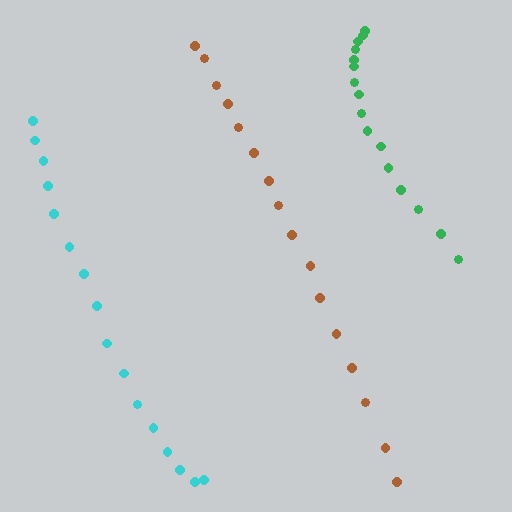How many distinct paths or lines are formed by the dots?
There are 3 distinct paths.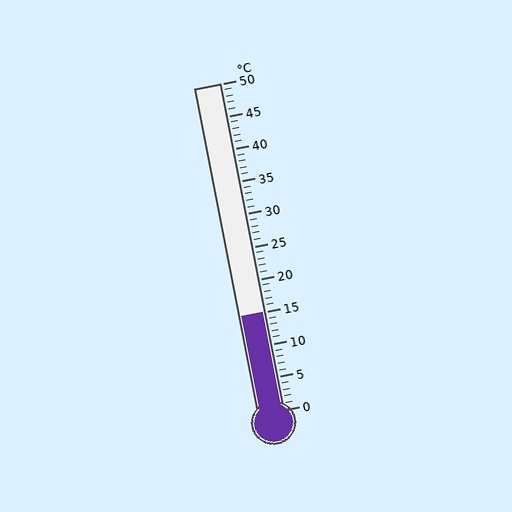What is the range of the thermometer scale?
The thermometer scale ranges from 0°C to 50°C.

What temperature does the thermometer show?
The thermometer shows approximately 15°C.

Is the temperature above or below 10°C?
The temperature is above 10°C.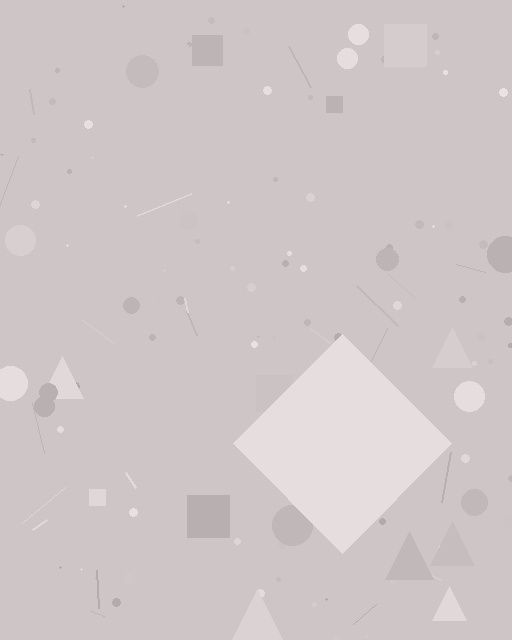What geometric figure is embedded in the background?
A diamond is embedded in the background.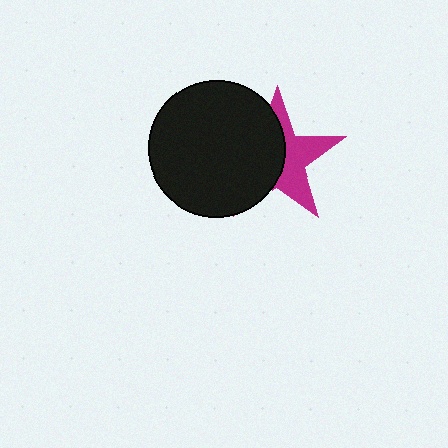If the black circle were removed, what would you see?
You would see the complete magenta star.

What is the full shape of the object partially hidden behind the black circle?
The partially hidden object is a magenta star.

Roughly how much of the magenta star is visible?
About half of it is visible (roughly 46%).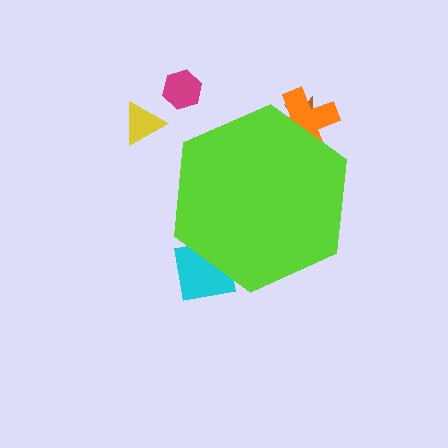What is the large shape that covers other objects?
A lime hexagon.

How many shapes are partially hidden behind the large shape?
3 shapes are partially hidden.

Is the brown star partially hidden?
Yes, the brown star is partially hidden behind the lime hexagon.